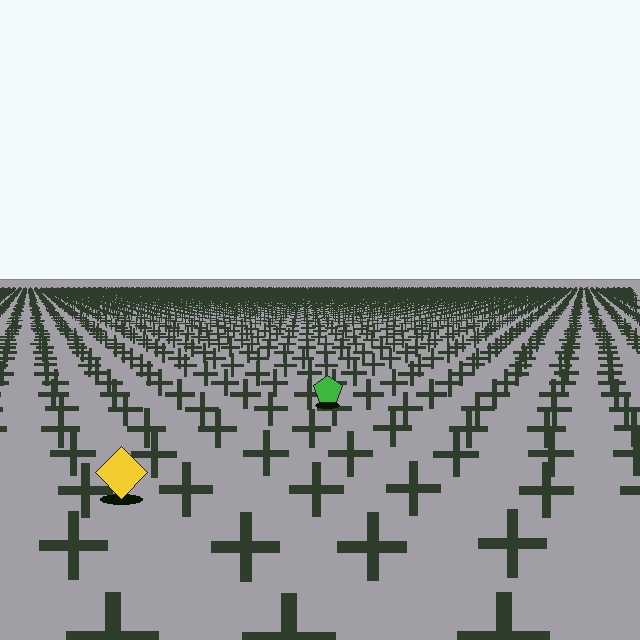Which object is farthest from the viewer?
The green pentagon is farthest from the viewer. It appears smaller and the ground texture around it is denser.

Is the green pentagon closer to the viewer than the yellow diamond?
No. The yellow diamond is closer — you can tell from the texture gradient: the ground texture is coarser near it.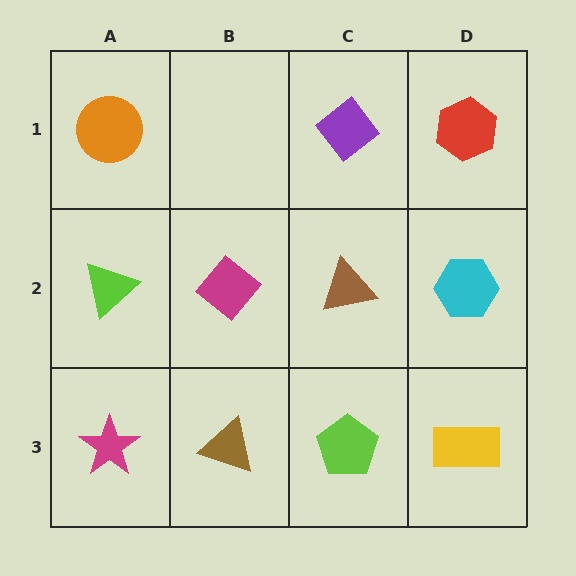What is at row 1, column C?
A purple diamond.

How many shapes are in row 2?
4 shapes.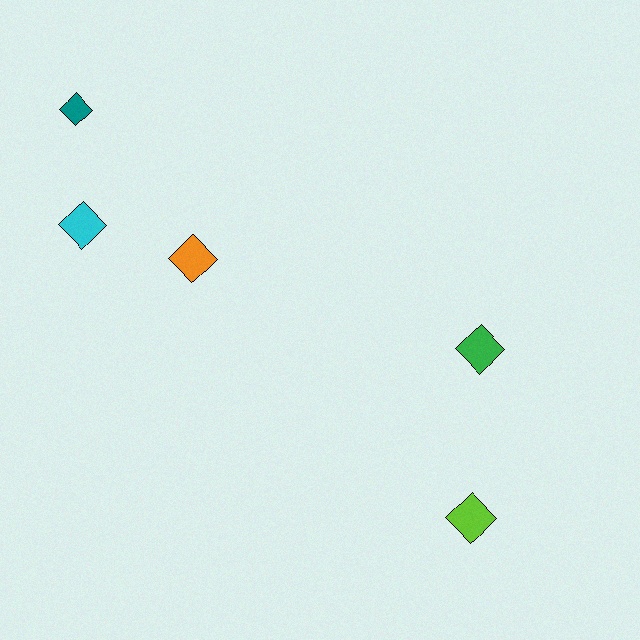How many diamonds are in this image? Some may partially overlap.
There are 5 diamonds.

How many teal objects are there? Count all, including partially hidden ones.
There is 1 teal object.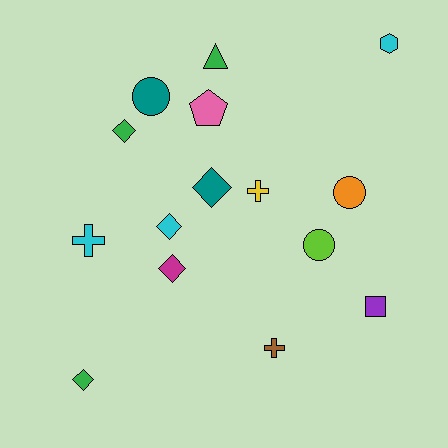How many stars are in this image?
There are no stars.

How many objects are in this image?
There are 15 objects.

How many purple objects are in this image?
There is 1 purple object.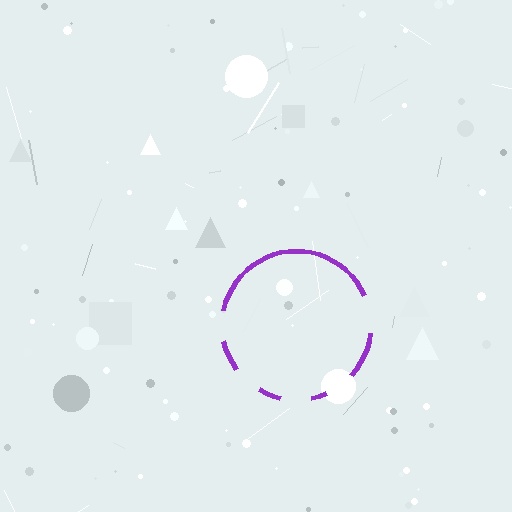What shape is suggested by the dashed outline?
The dashed outline suggests a circle.